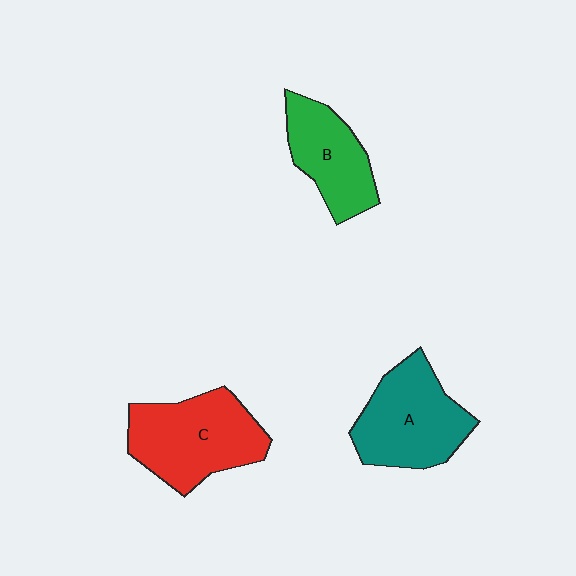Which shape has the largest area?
Shape C (red).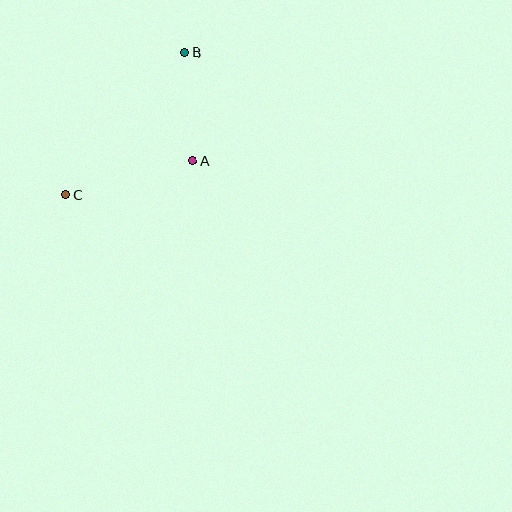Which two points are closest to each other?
Points A and B are closest to each other.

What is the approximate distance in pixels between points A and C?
The distance between A and C is approximately 131 pixels.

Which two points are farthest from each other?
Points B and C are farthest from each other.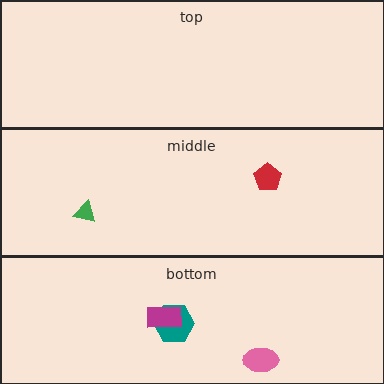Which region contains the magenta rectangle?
The bottom region.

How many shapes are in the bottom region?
3.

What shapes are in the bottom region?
The pink ellipse, the teal hexagon, the magenta rectangle.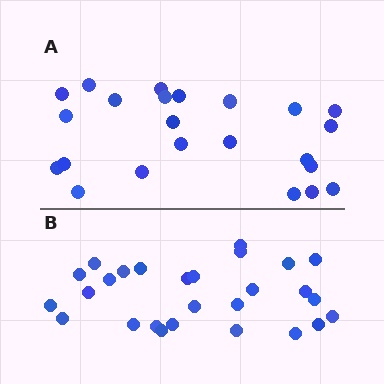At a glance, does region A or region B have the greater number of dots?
Region B (the bottom region) has more dots.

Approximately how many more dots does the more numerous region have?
Region B has about 4 more dots than region A.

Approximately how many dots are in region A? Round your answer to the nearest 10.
About 20 dots. (The exact count is 23, which rounds to 20.)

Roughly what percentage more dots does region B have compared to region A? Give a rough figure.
About 15% more.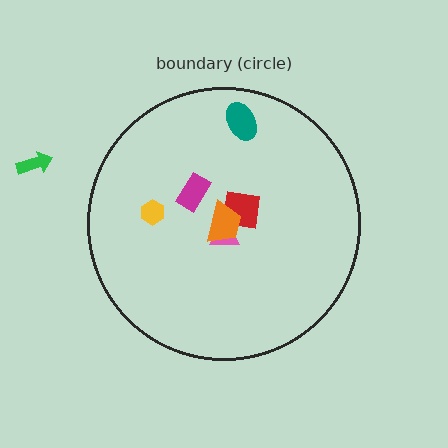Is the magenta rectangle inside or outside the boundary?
Inside.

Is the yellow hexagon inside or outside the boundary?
Inside.